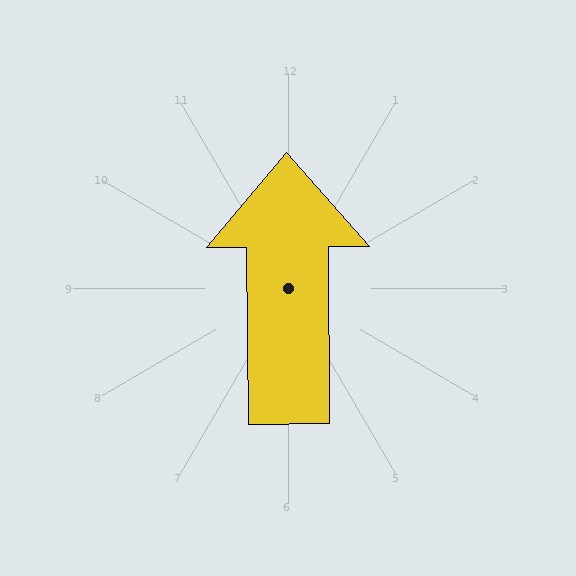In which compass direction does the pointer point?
North.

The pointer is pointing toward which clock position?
Roughly 12 o'clock.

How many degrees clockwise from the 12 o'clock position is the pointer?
Approximately 360 degrees.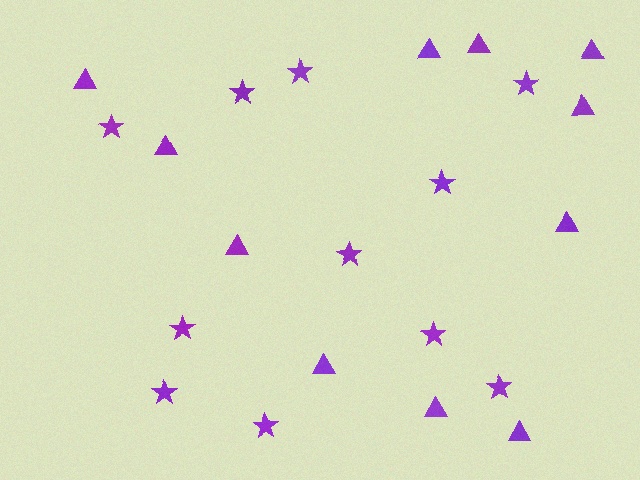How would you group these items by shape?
There are 2 groups: one group of stars (11) and one group of triangles (11).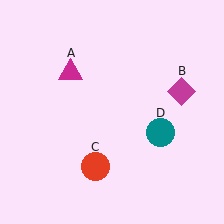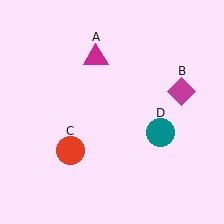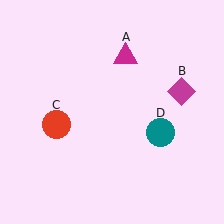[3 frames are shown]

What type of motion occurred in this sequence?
The magenta triangle (object A), red circle (object C) rotated clockwise around the center of the scene.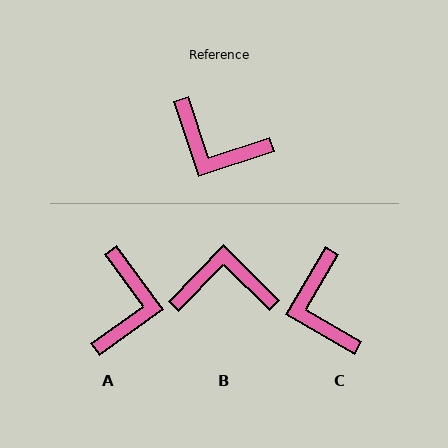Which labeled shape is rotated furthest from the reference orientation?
B, about 153 degrees away.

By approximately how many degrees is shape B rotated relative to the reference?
Approximately 153 degrees clockwise.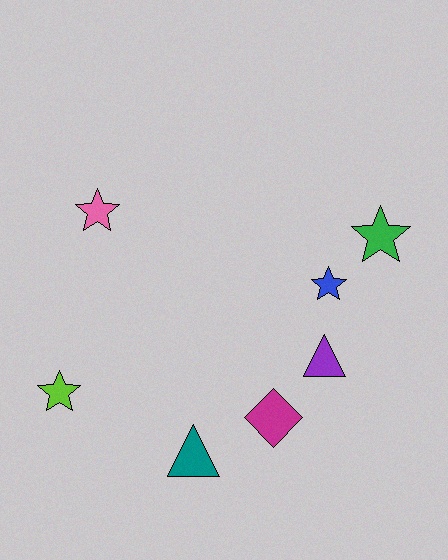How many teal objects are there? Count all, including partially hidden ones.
There is 1 teal object.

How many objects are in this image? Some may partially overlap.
There are 7 objects.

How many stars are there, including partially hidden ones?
There are 4 stars.